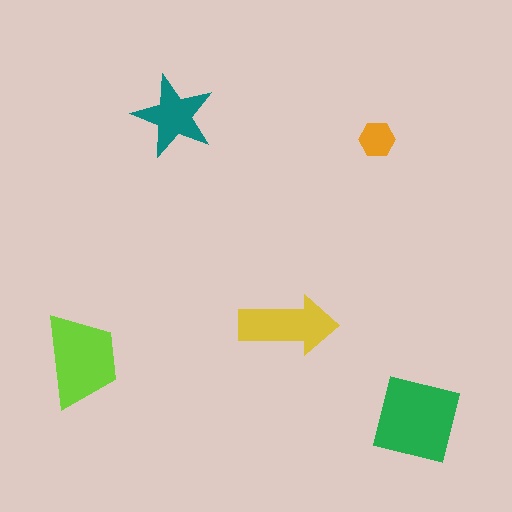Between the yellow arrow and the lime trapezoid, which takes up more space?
The lime trapezoid.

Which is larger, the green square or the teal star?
The green square.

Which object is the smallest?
The orange hexagon.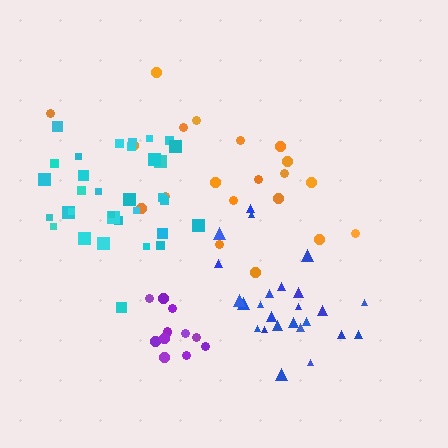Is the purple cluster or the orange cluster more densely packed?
Purple.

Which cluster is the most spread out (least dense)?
Orange.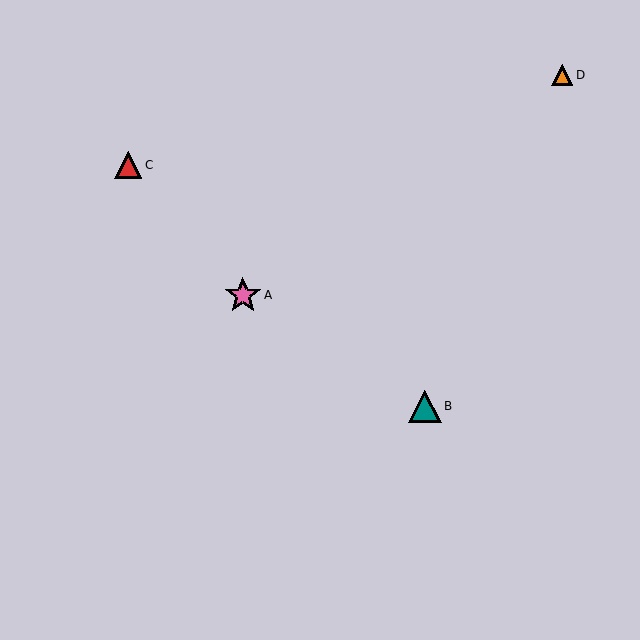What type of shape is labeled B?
Shape B is a teal triangle.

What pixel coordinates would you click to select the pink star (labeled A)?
Click at (243, 295) to select the pink star A.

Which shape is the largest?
The pink star (labeled A) is the largest.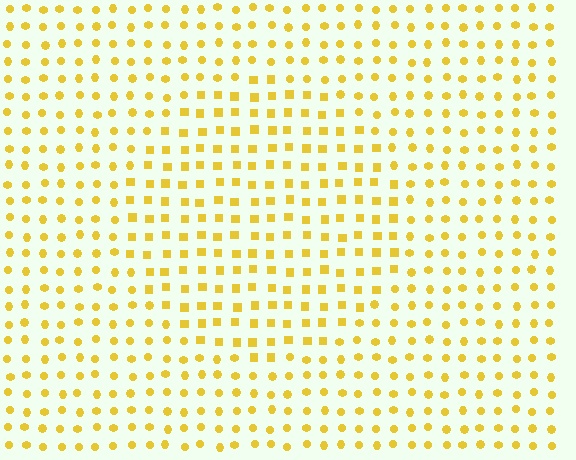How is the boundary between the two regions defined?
The boundary is defined by a change in element shape: squares inside vs. circles outside. All elements share the same color and spacing.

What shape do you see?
I see a circle.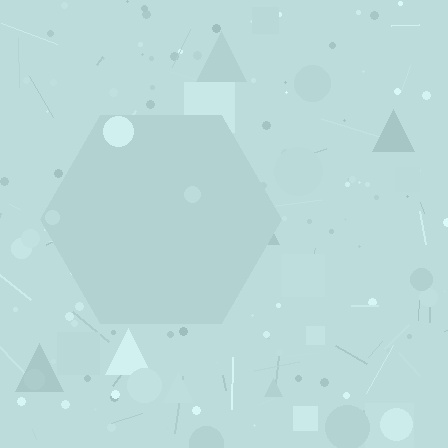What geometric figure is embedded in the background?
A hexagon is embedded in the background.